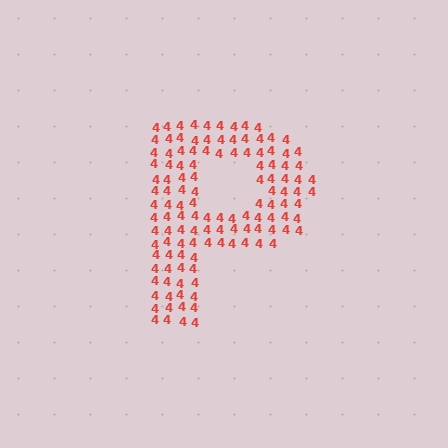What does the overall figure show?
The overall figure shows the letter P.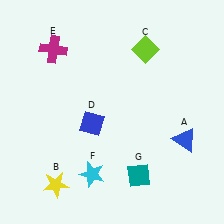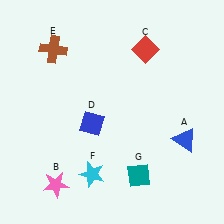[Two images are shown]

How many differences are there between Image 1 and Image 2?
There are 3 differences between the two images.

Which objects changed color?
B changed from yellow to pink. C changed from lime to red. E changed from magenta to brown.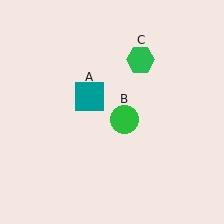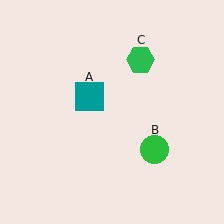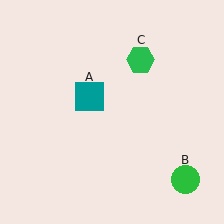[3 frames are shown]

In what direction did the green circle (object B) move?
The green circle (object B) moved down and to the right.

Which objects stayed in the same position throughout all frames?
Teal square (object A) and green hexagon (object C) remained stationary.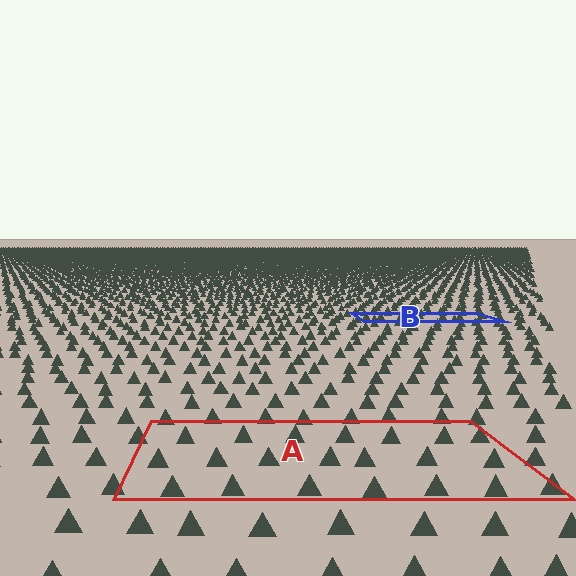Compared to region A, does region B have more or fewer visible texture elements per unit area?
Region B has more texture elements per unit area — they are packed more densely because it is farther away.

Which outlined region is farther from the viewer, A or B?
Region B is farther from the viewer — the texture elements inside it appear smaller and more densely packed.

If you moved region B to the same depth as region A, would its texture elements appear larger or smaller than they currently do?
They would appear larger. At a closer depth, the same texture elements are projected at a bigger on-screen size.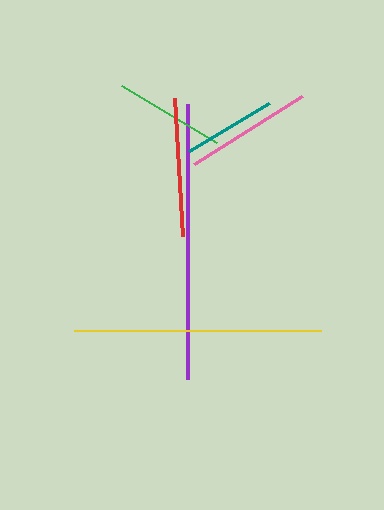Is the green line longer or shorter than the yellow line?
The yellow line is longer than the green line.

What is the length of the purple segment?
The purple segment is approximately 275 pixels long.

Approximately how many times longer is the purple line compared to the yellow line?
The purple line is approximately 1.1 times the length of the yellow line.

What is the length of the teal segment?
The teal segment is approximately 94 pixels long.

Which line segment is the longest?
The purple line is the longest at approximately 275 pixels.